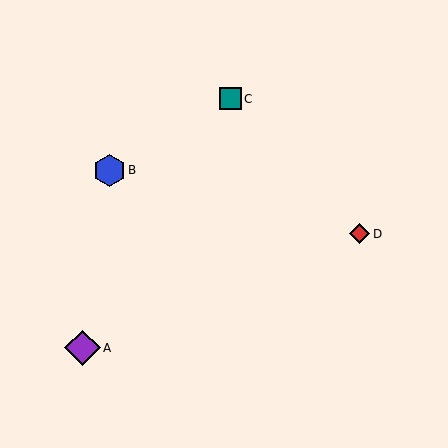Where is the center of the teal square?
The center of the teal square is at (231, 99).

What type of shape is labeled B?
Shape B is a blue hexagon.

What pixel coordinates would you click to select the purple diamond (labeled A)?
Click at (82, 348) to select the purple diamond A.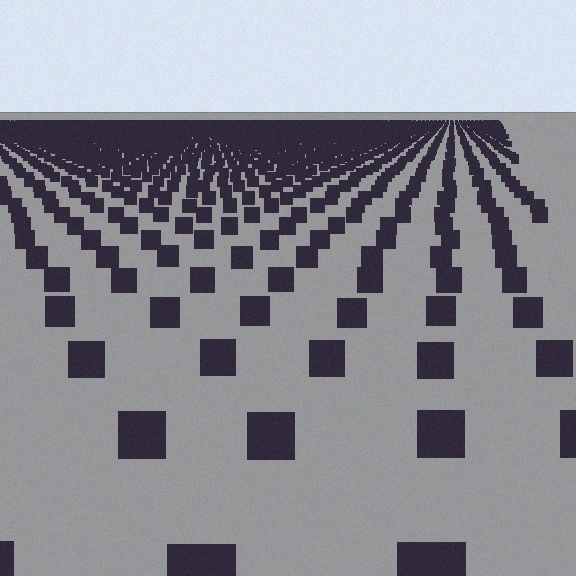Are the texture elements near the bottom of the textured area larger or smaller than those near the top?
Larger. Near the bottom, elements are closer to the viewer and appear at a bigger on-screen size.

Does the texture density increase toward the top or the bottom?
Density increases toward the top.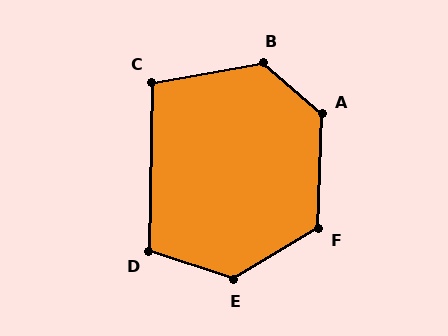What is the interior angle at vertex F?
Approximately 123 degrees (obtuse).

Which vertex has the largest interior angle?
E, at approximately 130 degrees.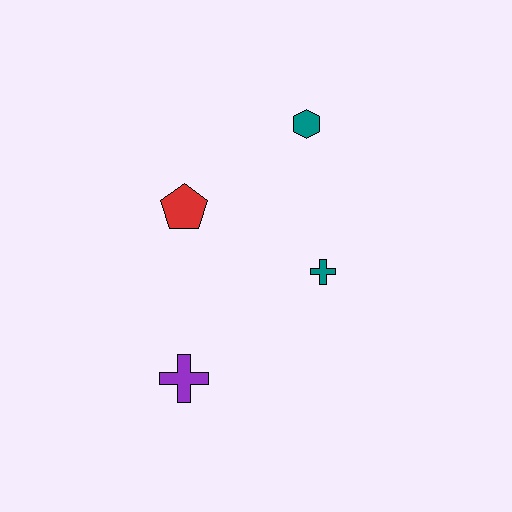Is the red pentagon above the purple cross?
Yes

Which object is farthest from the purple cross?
The teal hexagon is farthest from the purple cross.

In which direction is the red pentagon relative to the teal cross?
The red pentagon is to the left of the teal cross.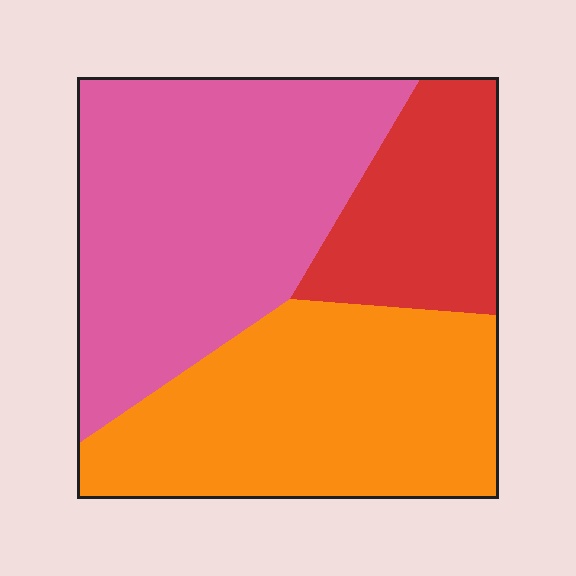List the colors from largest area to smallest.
From largest to smallest: pink, orange, red.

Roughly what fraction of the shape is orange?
Orange covers 38% of the shape.